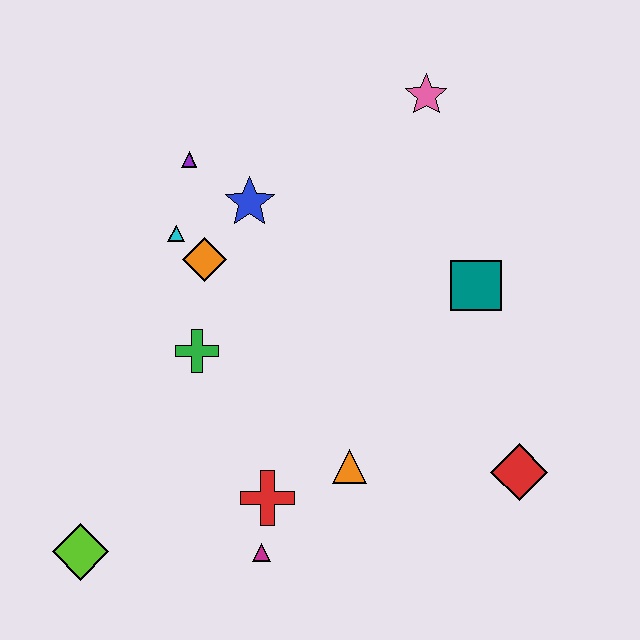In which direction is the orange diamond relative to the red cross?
The orange diamond is above the red cross.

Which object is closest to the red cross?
The magenta triangle is closest to the red cross.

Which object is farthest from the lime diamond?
The pink star is farthest from the lime diamond.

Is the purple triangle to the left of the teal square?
Yes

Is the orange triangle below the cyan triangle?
Yes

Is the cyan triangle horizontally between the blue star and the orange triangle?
No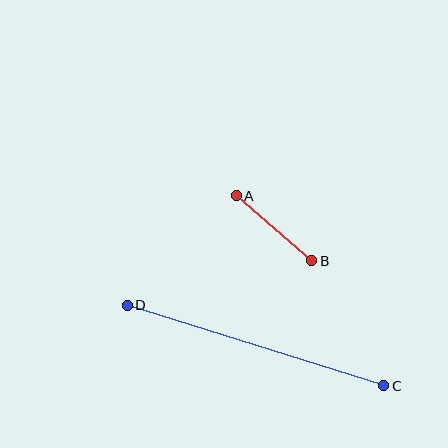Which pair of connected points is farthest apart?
Points C and D are farthest apart.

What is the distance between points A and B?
The distance is approximately 99 pixels.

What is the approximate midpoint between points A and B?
The midpoint is at approximately (274, 228) pixels.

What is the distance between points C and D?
The distance is approximately 269 pixels.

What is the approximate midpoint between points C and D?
The midpoint is at approximately (256, 346) pixels.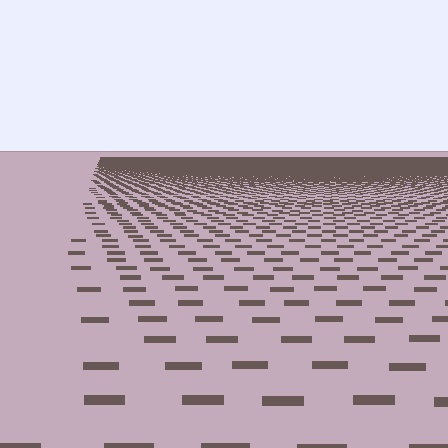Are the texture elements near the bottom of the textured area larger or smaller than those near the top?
Larger. Near the bottom, elements are closer to the viewer and appear at a bigger on-screen size.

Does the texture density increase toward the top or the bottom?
Density increases toward the top.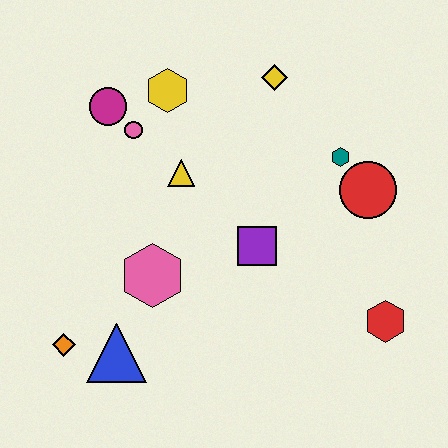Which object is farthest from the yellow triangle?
The red hexagon is farthest from the yellow triangle.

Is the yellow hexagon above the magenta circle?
Yes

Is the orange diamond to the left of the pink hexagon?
Yes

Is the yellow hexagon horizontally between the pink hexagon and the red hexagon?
Yes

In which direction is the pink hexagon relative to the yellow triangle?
The pink hexagon is below the yellow triangle.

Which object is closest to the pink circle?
The magenta circle is closest to the pink circle.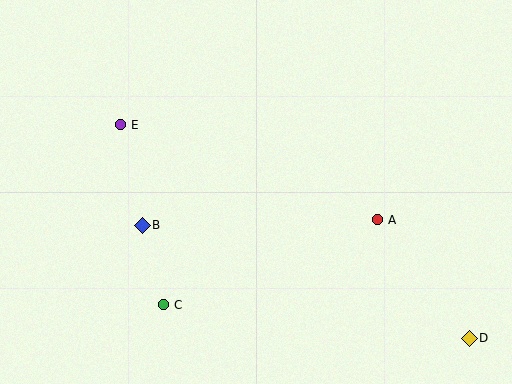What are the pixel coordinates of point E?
Point E is at (121, 125).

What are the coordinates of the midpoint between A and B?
The midpoint between A and B is at (260, 223).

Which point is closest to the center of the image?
Point B at (142, 225) is closest to the center.